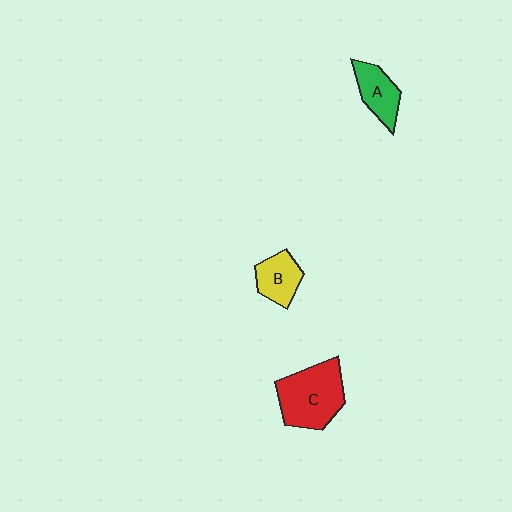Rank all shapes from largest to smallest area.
From largest to smallest: C (red), A (green), B (yellow).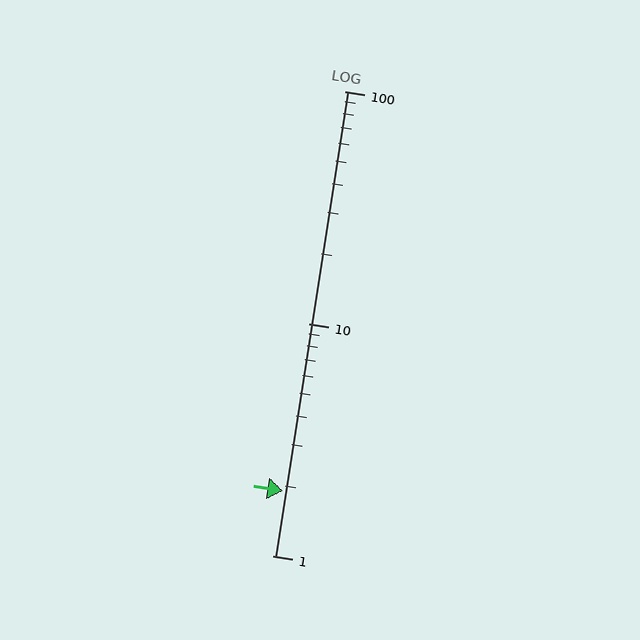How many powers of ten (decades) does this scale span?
The scale spans 2 decades, from 1 to 100.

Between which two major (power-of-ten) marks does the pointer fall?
The pointer is between 1 and 10.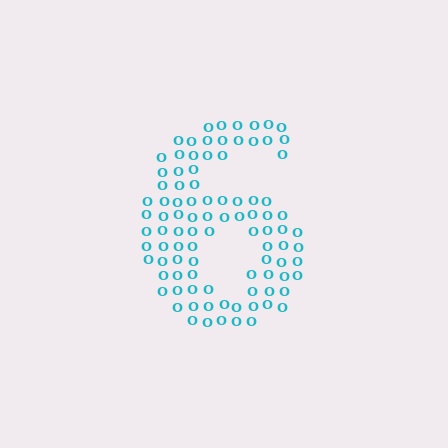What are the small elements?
The small elements are letter O's.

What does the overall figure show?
The overall figure shows the digit 6.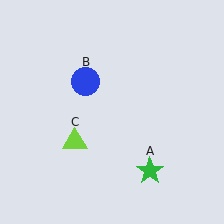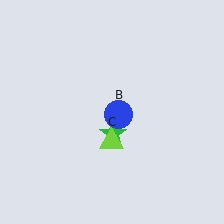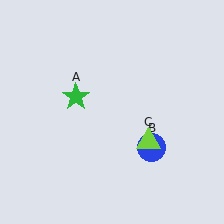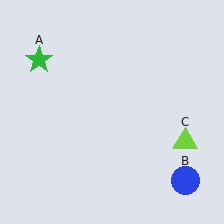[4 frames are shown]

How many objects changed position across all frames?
3 objects changed position: green star (object A), blue circle (object B), lime triangle (object C).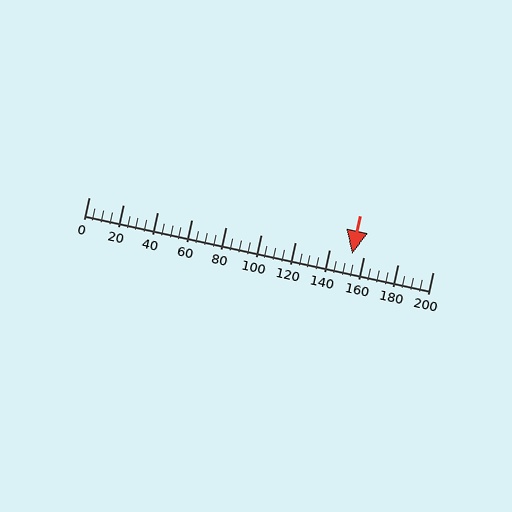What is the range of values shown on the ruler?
The ruler shows values from 0 to 200.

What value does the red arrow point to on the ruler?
The red arrow points to approximately 153.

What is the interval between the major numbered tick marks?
The major tick marks are spaced 20 units apart.